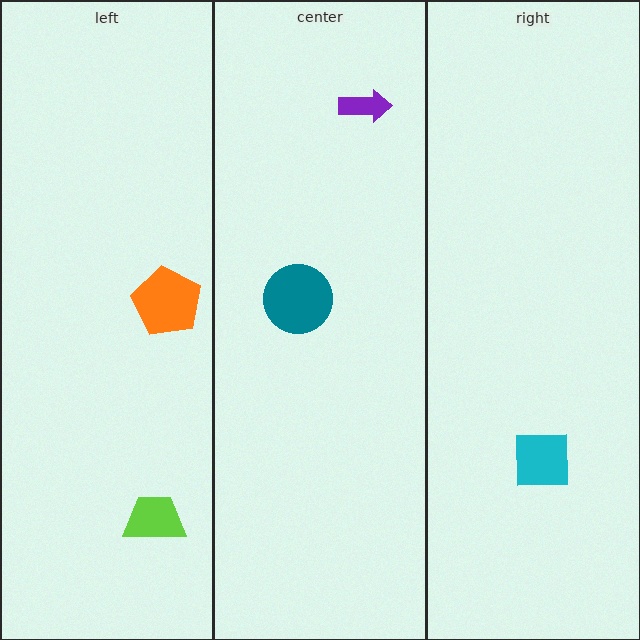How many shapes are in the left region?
2.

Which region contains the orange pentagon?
The left region.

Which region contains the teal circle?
The center region.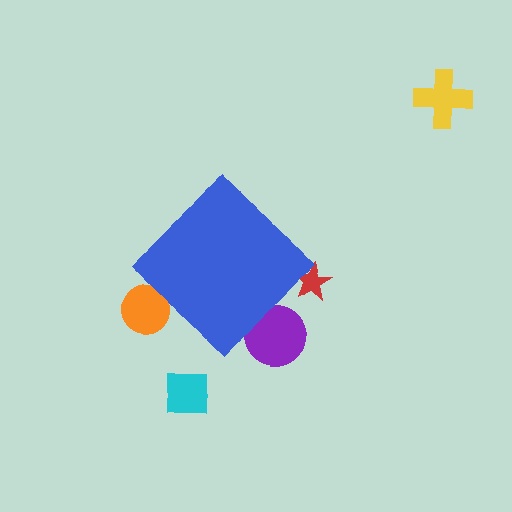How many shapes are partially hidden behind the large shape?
3 shapes are partially hidden.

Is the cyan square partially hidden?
No, the cyan square is fully visible.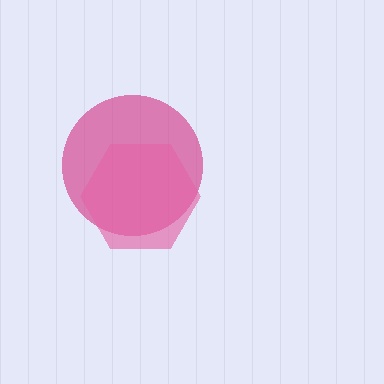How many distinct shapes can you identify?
There are 2 distinct shapes: a magenta circle, a pink hexagon.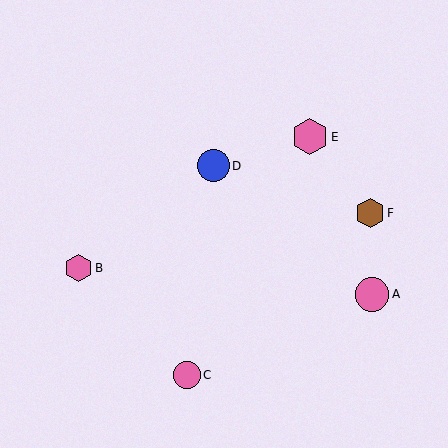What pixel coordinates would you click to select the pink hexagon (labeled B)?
Click at (79, 268) to select the pink hexagon B.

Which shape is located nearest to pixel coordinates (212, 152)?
The blue circle (labeled D) at (213, 166) is nearest to that location.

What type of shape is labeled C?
Shape C is a pink circle.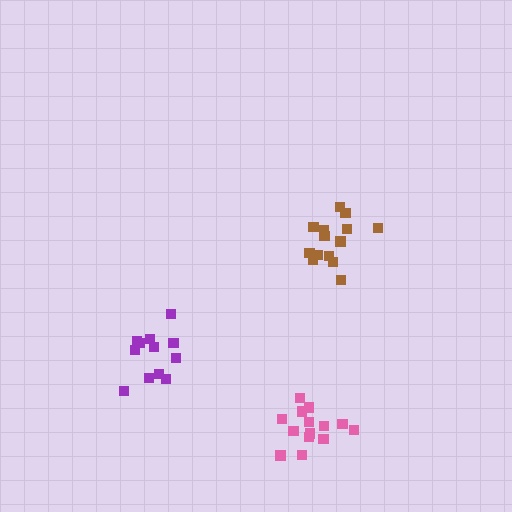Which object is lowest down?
The pink cluster is bottommost.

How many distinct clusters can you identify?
There are 3 distinct clusters.